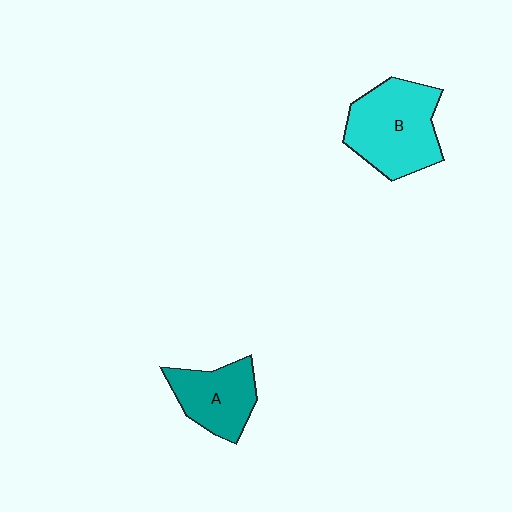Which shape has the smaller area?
Shape A (teal).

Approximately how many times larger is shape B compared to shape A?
Approximately 1.5 times.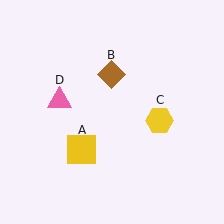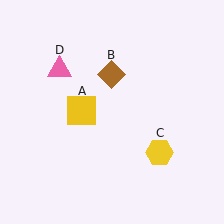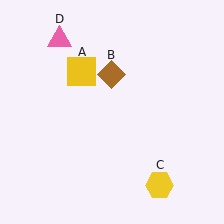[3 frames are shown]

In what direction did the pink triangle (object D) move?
The pink triangle (object D) moved up.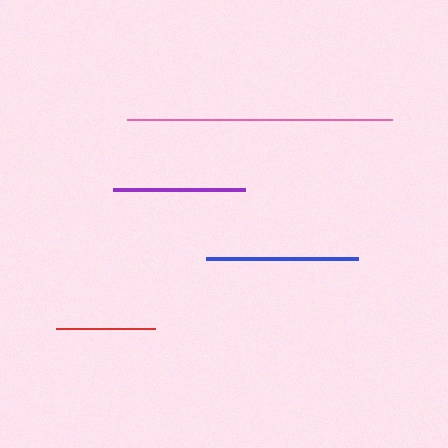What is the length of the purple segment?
The purple segment is approximately 131 pixels long.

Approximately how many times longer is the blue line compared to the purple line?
The blue line is approximately 1.2 times the length of the purple line.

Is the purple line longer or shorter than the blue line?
The blue line is longer than the purple line.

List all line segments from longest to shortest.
From longest to shortest: pink, blue, purple, red.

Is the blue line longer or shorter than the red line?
The blue line is longer than the red line.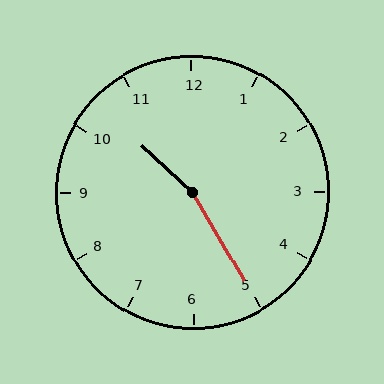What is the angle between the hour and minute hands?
Approximately 162 degrees.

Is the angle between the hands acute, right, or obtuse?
It is obtuse.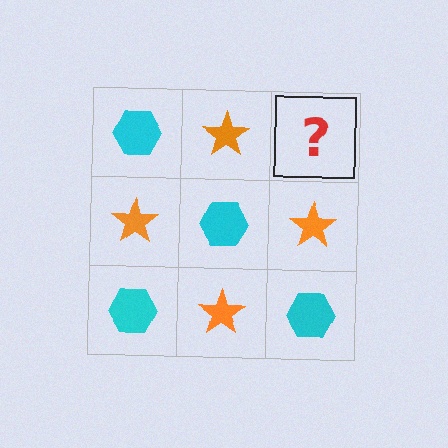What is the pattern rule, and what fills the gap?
The rule is that it alternates cyan hexagon and orange star in a checkerboard pattern. The gap should be filled with a cyan hexagon.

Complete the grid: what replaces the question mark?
The question mark should be replaced with a cyan hexagon.